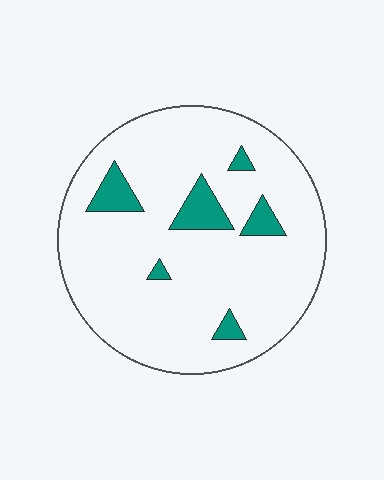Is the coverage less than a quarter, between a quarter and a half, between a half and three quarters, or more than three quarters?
Less than a quarter.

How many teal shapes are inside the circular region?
6.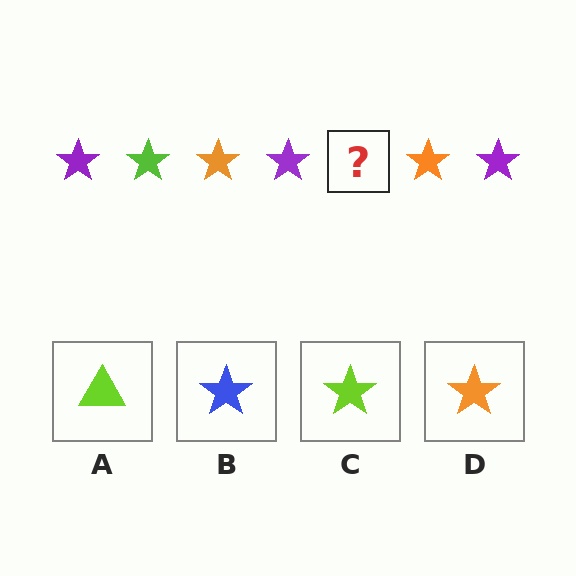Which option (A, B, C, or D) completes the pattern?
C.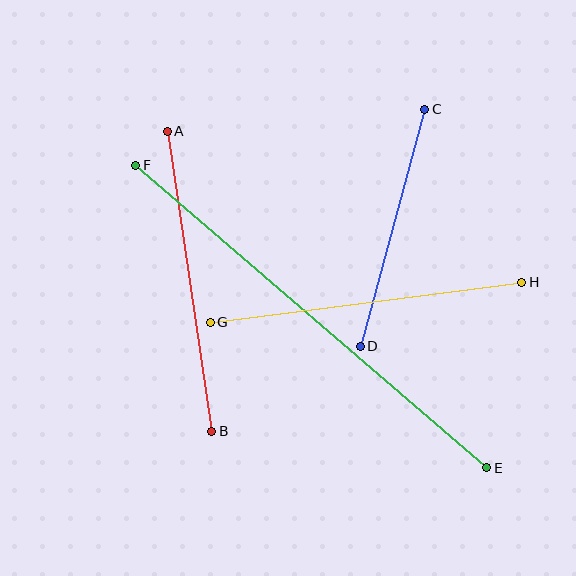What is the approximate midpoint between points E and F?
The midpoint is at approximately (311, 316) pixels.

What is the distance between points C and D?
The distance is approximately 246 pixels.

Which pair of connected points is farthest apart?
Points E and F are farthest apart.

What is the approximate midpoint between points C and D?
The midpoint is at approximately (393, 228) pixels.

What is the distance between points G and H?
The distance is approximately 314 pixels.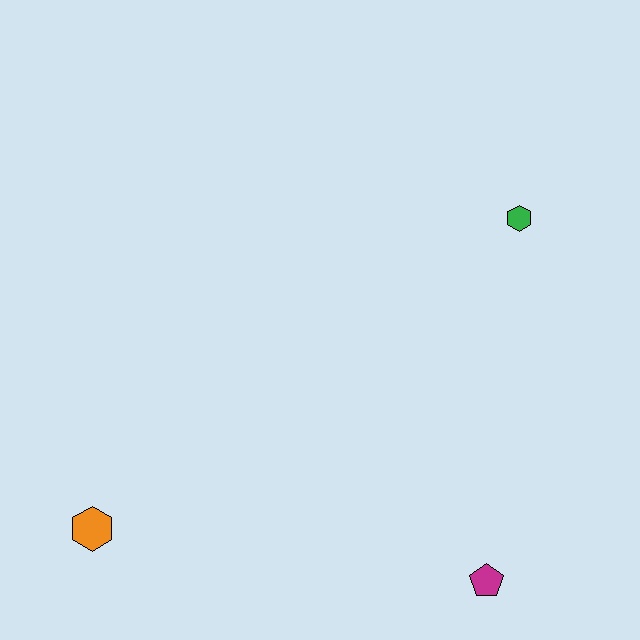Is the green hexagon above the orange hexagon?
Yes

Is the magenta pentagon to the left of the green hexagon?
Yes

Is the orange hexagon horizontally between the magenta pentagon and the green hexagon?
No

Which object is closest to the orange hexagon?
The magenta pentagon is closest to the orange hexagon.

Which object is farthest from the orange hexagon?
The green hexagon is farthest from the orange hexagon.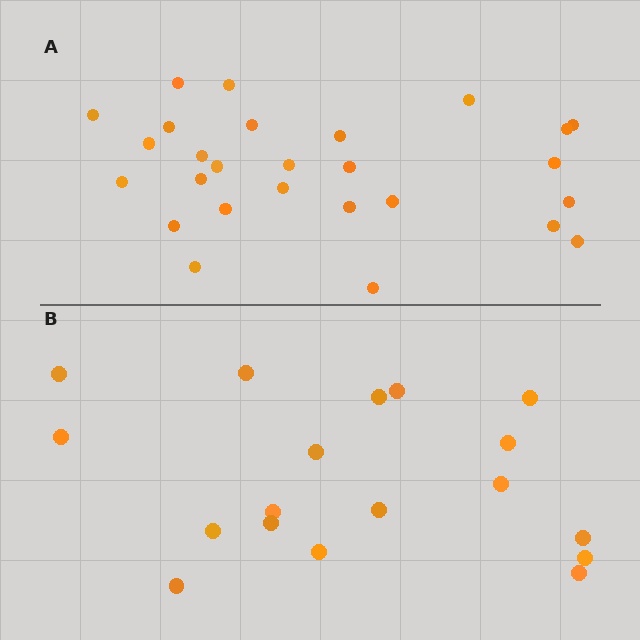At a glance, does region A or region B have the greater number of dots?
Region A (the top region) has more dots.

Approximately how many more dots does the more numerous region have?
Region A has roughly 8 or so more dots than region B.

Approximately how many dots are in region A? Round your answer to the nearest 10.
About 30 dots. (The exact count is 27, which rounds to 30.)